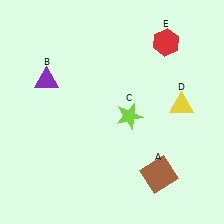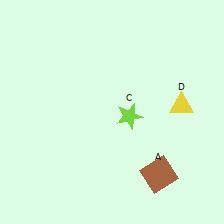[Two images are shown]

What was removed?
The red hexagon (E), the purple triangle (B) were removed in Image 2.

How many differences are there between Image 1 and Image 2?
There are 2 differences between the two images.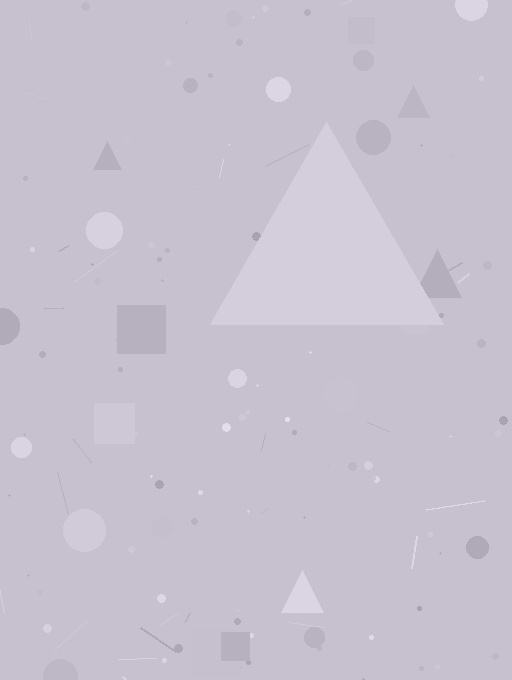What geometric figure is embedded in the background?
A triangle is embedded in the background.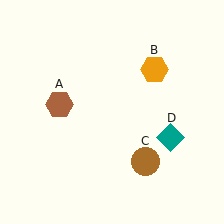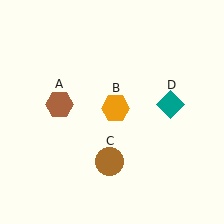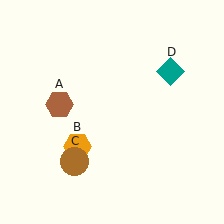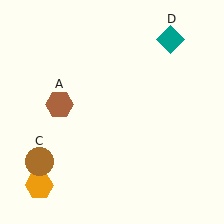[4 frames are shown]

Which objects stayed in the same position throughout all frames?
Brown hexagon (object A) remained stationary.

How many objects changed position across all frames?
3 objects changed position: orange hexagon (object B), brown circle (object C), teal diamond (object D).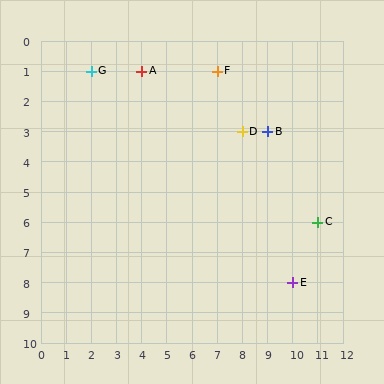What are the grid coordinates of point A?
Point A is at grid coordinates (4, 1).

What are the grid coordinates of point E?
Point E is at grid coordinates (10, 8).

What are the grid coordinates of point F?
Point F is at grid coordinates (7, 1).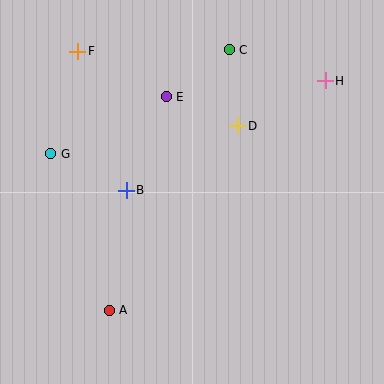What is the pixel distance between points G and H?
The distance between G and H is 284 pixels.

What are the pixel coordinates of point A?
Point A is at (109, 310).